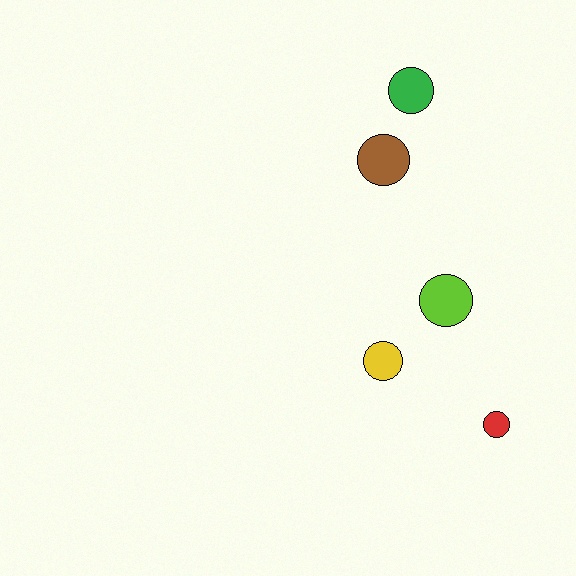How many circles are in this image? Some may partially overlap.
There are 5 circles.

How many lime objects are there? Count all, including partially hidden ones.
There is 1 lime object.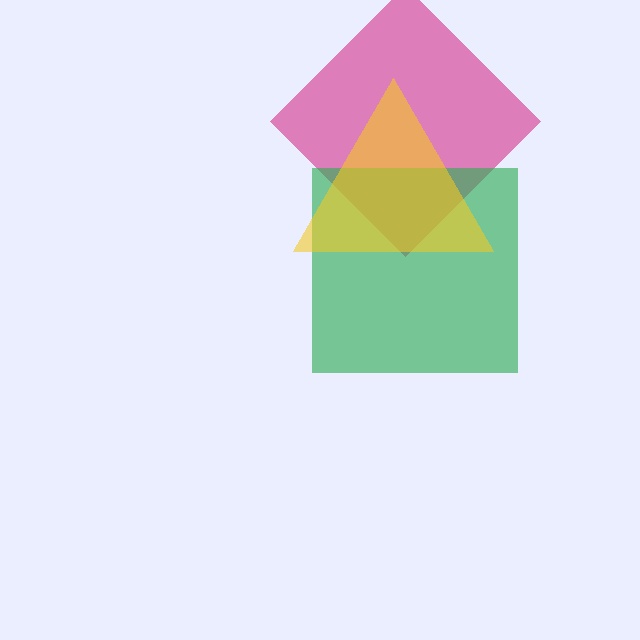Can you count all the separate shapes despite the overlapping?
Yes, there are 3 separate shapes.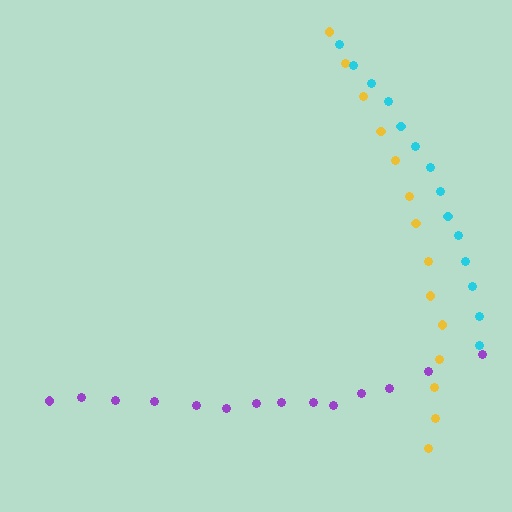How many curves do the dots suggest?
There are 3 distinct paths.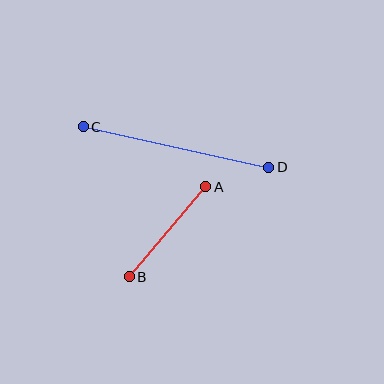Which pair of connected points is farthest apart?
Points C and D are farthest apart.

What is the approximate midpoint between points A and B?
The midpoint is at approximately (167, 232) pixels.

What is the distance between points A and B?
The distance is approximately 118 pixels.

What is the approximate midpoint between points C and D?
The midpoint is at approximately (176, 147) pixels.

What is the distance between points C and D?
The distance is approximately 190 pixels.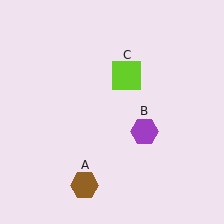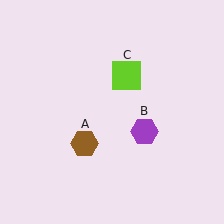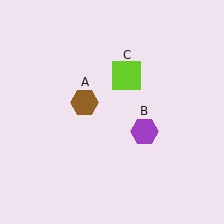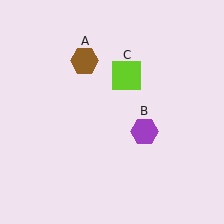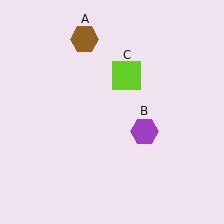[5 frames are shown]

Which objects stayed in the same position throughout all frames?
Purple hexagon (object B) and lime square (object C) remained stationary.